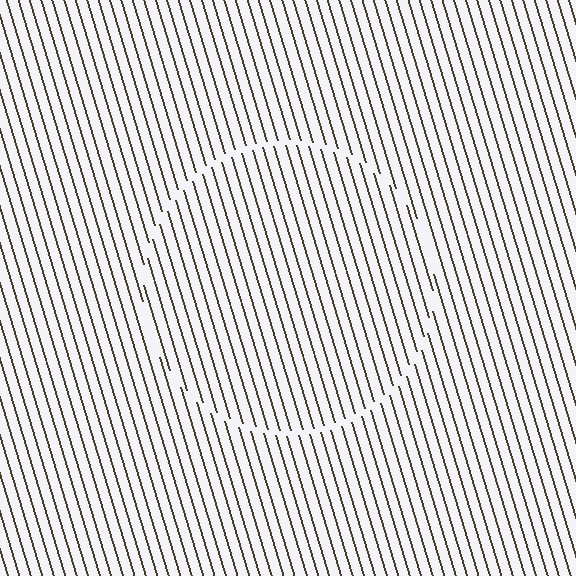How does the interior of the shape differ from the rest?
The interior of the shape contains the same grating, shifted by half a period — the contour is defined by the phase discontinuity where line-ends from the inner and outer gratings abut.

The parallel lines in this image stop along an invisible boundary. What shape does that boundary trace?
An illusory circle. The interior of the shape contains the same grating, shifted by half a period — the contour is defined by the phase discontinuity where line-ends from the inner and outer gratings abut.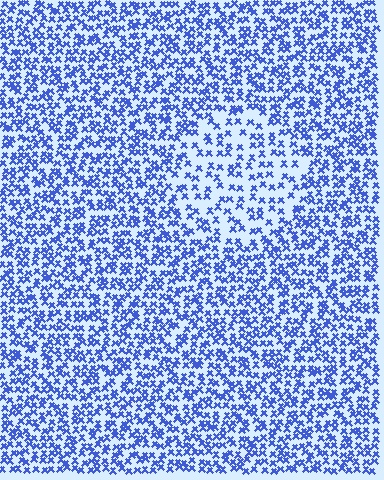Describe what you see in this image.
The image contains small blue elements arranged at two different densities. A circle-shaped region is visible where the elements are less densely packed than the surrounding area.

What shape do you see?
I see a circle.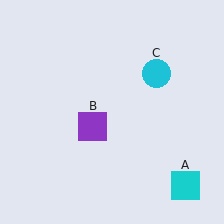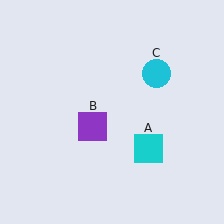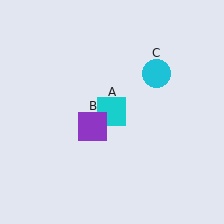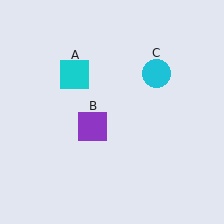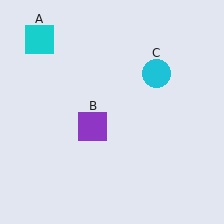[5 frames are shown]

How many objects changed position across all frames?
1 object changed position: cyan square (object A).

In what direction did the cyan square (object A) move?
The cyan square (object A) moved up and to the left.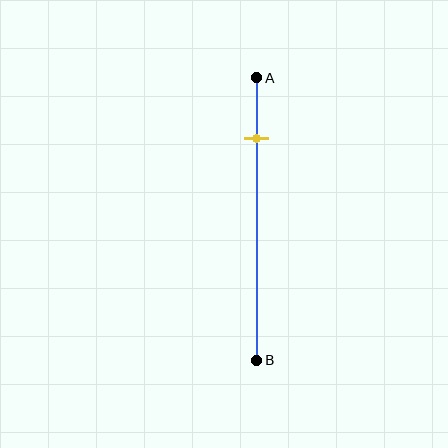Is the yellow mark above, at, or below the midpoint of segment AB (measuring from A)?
The yellow mark is above the midpoint of segment AB.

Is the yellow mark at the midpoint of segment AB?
No, the mark is at about 20% from A, not at the 50% midpoint.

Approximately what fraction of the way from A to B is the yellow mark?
The yellow mark is approximately 20% of the way from A to B.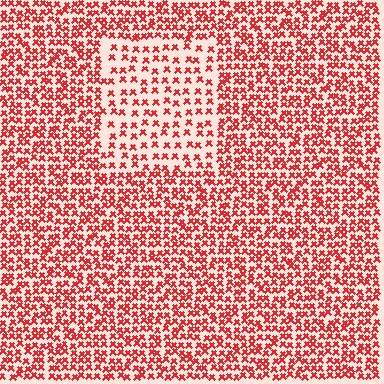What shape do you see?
I see a rectangle.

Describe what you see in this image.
The image contains small red elements arranged at two different densities. A rectangle-shaped region is visible where the elements are less densely packed than the surrounding area.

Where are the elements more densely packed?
The elements are more densely packed outside the rectangle boundary.